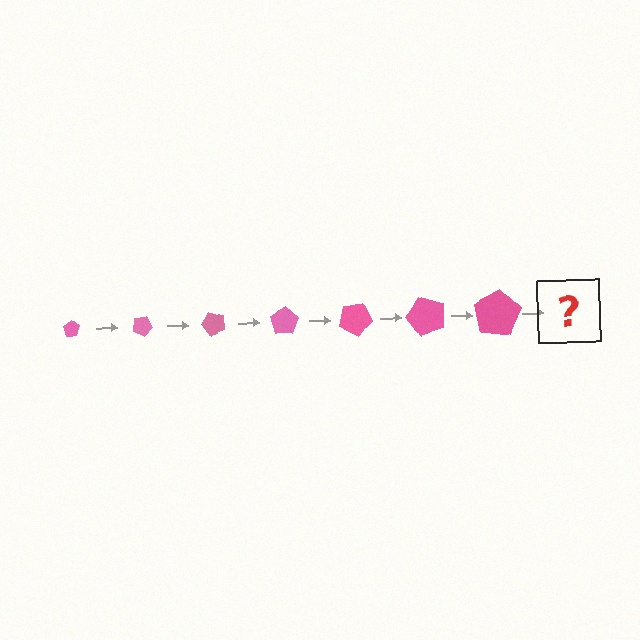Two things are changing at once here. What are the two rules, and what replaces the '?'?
The two rules are that the pentagon grows larger each step and it rotates 25 degrees each step. The '?' should be a pentagon, larger than the previous one and rotated 175 degrees from the start.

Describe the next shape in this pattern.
It should be a pentagon, larger than the previous one and rotated 175 degrees from the start.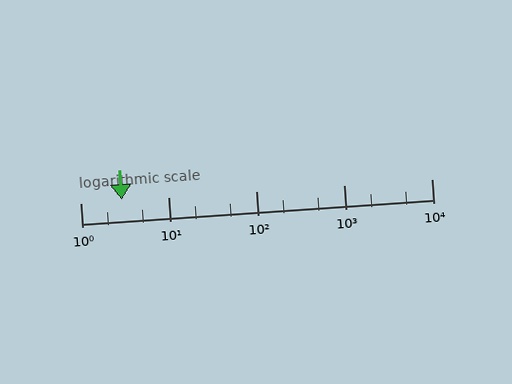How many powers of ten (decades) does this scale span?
The scale spans 4 decades, from 1 to 10000.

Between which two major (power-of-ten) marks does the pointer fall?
The pointer is between 1 and 10.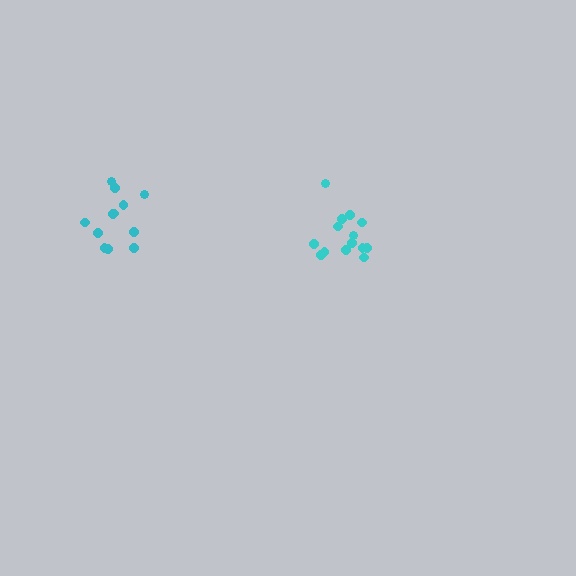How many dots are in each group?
Group 1: 14 dots, Group 2: 12 dots (26 total).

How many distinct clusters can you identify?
There are 2 distinct clusters.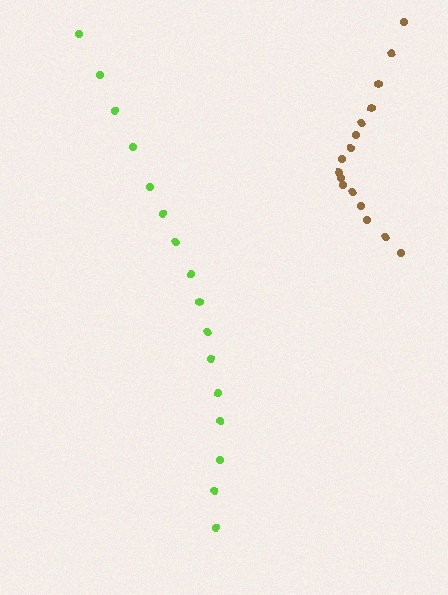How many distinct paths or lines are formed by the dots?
There are 2 distinct paths.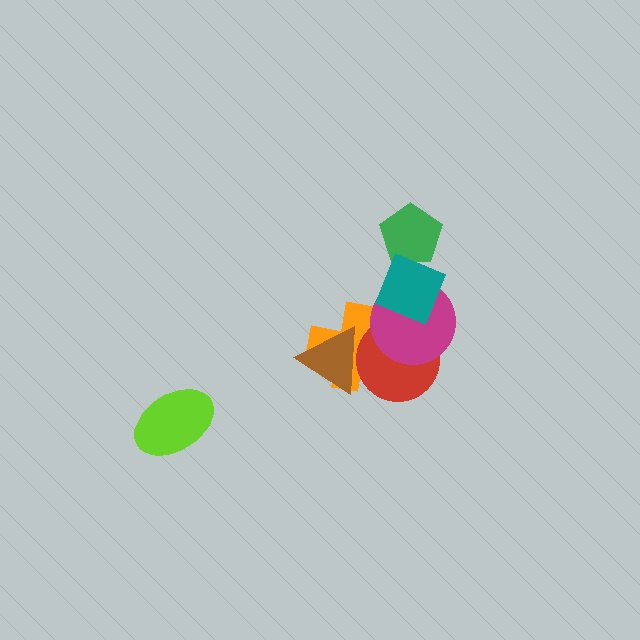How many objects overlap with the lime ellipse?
0 objects overlap with the lime ellipse.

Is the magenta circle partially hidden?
Yes, it is partially covered by another shape.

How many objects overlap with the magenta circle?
3 objects overlap with the magenta circle.